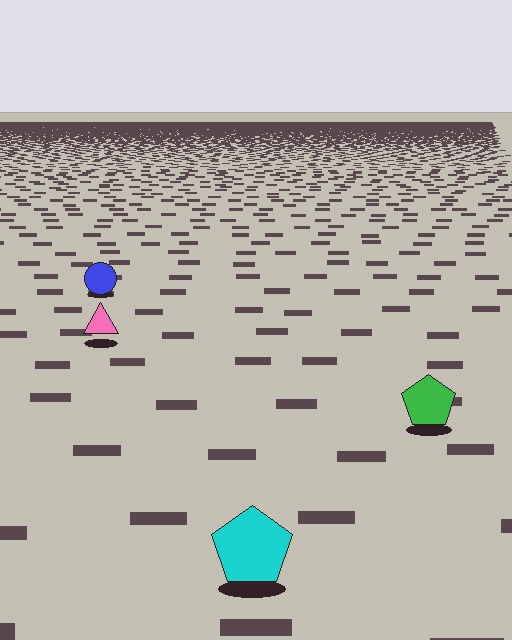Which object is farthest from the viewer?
The blue circle is farthest from the viewer. It appears smaller and the ground texture around it is denser.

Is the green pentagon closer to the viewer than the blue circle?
Yes. The green pentagon is closer — you can tell from the texture gradient: the ground texture is coarser near it.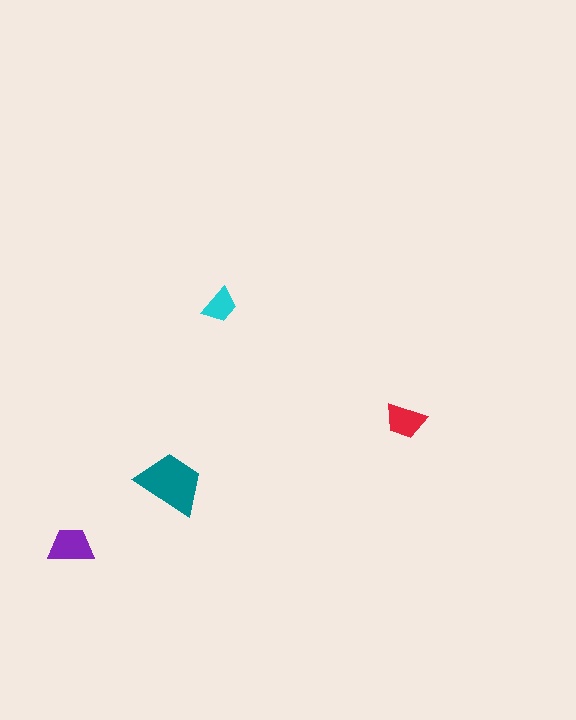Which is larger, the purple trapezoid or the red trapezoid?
The purple one.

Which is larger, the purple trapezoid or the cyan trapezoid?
The purple one.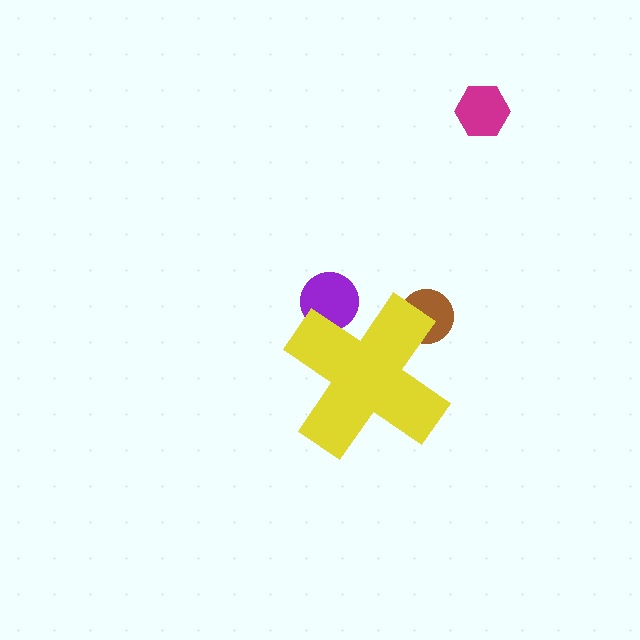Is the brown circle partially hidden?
Yes, the brown circle is partially hidden behind the yellow cross.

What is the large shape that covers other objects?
A yellow cross.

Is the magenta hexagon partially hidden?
No, the magenta hexagon is fully visible.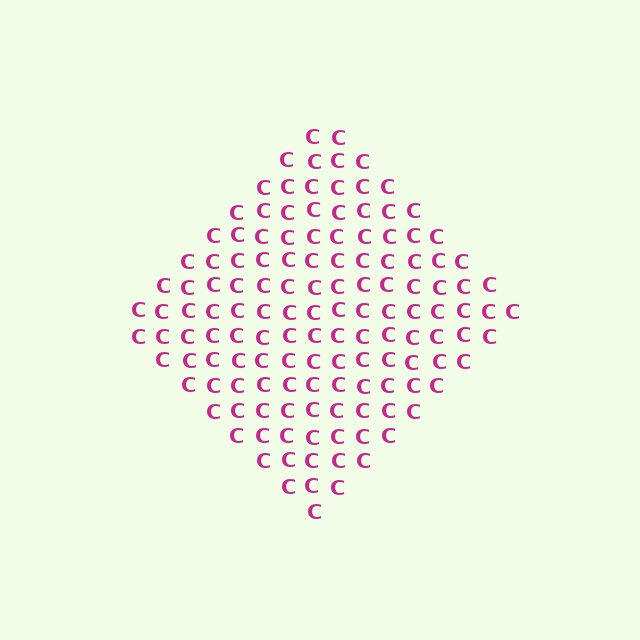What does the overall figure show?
The overall figure shows a diamond.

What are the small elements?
The small elements are letter C's.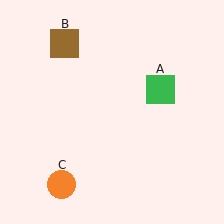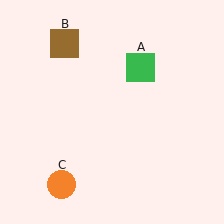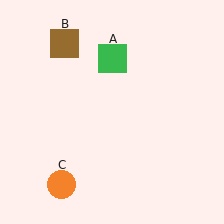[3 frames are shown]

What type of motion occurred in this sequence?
The green square (object A) rotated counterclockwise around the center of the scene.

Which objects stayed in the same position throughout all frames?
Brown square (object B) and orange circle (object C) remained stationary.